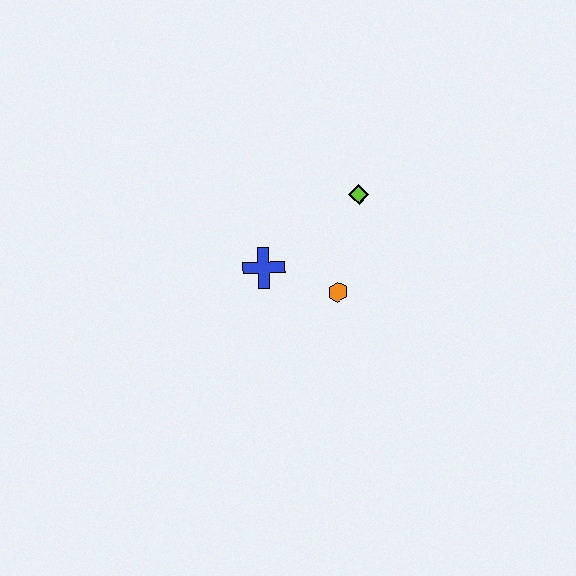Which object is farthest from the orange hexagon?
The lime diamond is farthest from the orange hexagon.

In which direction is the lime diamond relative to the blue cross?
The lime diamond is to the right of the blue cross.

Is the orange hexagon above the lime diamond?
No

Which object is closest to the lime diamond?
The orange hexagon is closest to the lime diamond.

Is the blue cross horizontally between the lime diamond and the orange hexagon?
No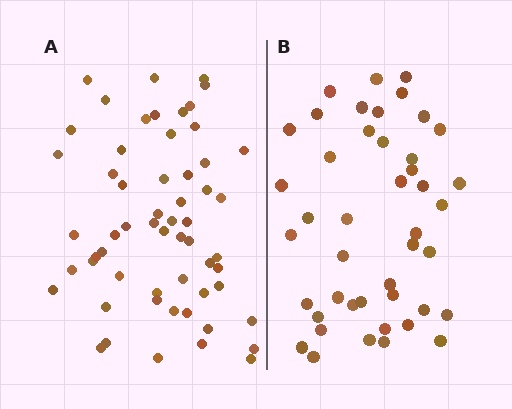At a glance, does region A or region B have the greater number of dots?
Region A (the left region) has more dots.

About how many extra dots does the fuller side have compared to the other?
Region A has approximately 15 more dots than region B.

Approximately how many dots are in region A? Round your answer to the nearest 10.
About 60 dots. (The exact count is 58, which rounds to 60.)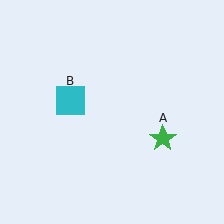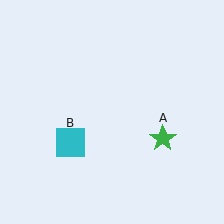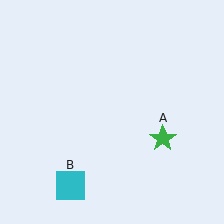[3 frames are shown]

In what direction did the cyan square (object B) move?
The cyan square (object B) moved down.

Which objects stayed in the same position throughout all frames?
Green star (object A) remained stationary.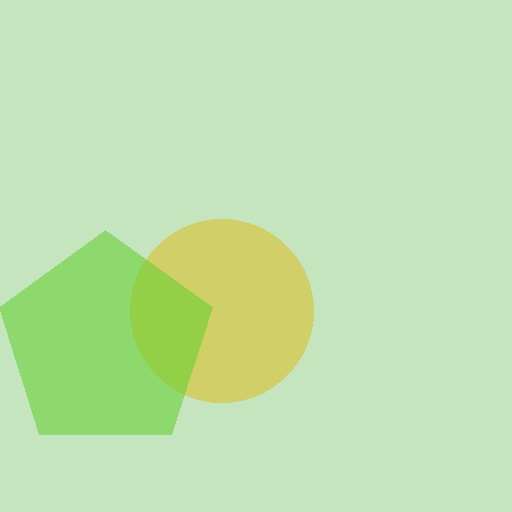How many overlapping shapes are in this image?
There are 2 overlapping shapes in the image.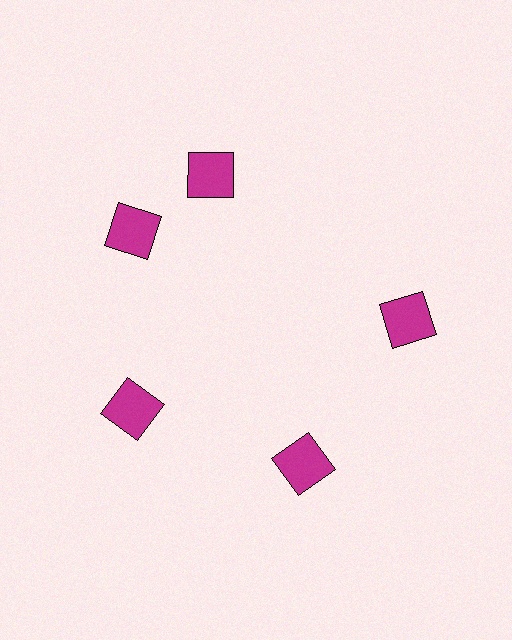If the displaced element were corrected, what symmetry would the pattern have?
It would have 5-fold rotational symmetry — the pattern would map onto itself every 72 degrees.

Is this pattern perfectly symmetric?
No. The 5 magenta squares are arranged in a ring, but one element near the 1 o'clock position is rotated out of alignment along the ring, breaking the 5-fold rotational symmetry.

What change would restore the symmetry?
The symmetry would be restored by rotating it back into even spacing with its neighbors so that all 5 squares sit at equal angles and equal distance from the center.